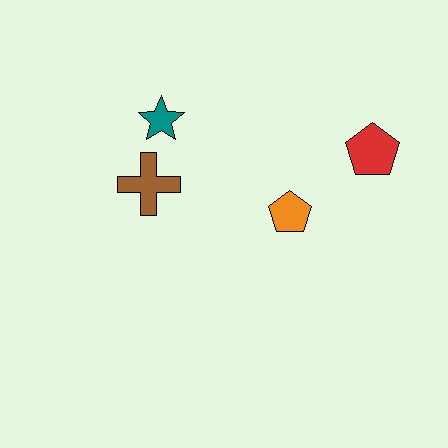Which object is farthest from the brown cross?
The red pentagon is farthest from the brown cross.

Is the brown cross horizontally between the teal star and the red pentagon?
No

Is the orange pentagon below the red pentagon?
Yes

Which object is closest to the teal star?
The brown cross is closest to the teal star.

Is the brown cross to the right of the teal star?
No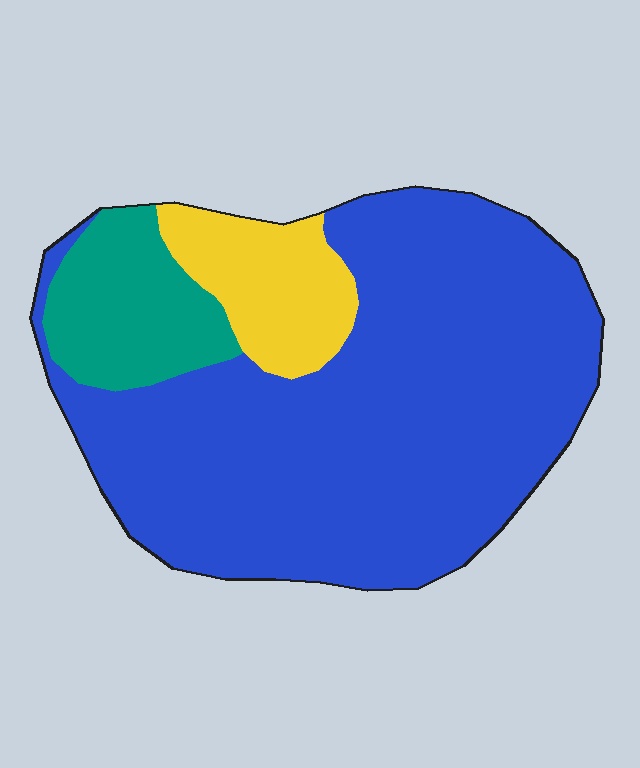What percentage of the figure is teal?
Teal takes up about one eighth (1/8) of the figure.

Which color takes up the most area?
Blue, at roughly 75%.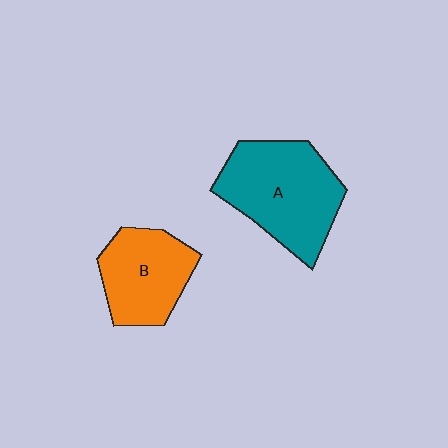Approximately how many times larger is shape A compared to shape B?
Approximately 1.4 times.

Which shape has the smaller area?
Shape B (orange).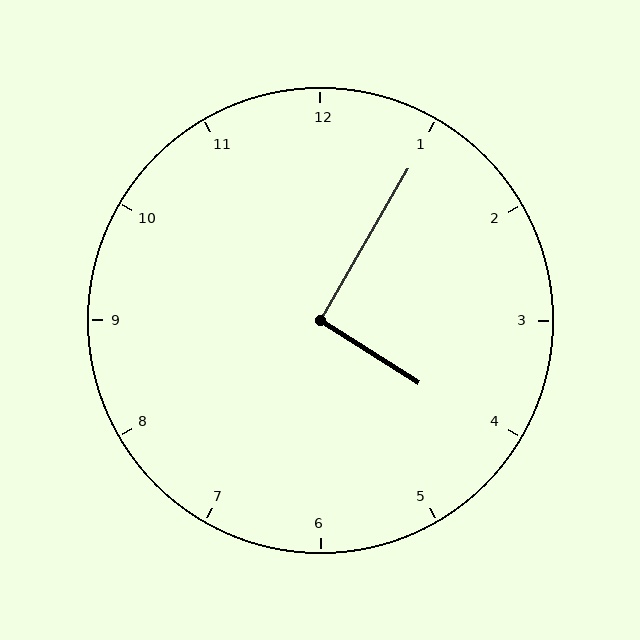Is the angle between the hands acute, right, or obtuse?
It is right.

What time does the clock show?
4:05.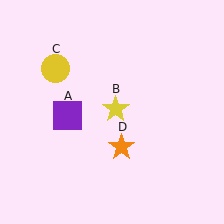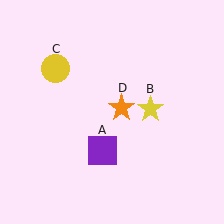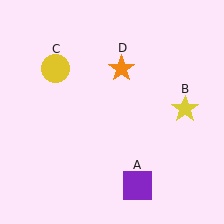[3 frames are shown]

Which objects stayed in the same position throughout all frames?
Yellow circle (object C) remained stationary.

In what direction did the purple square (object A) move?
The purple square (object A) moved down and to the right.